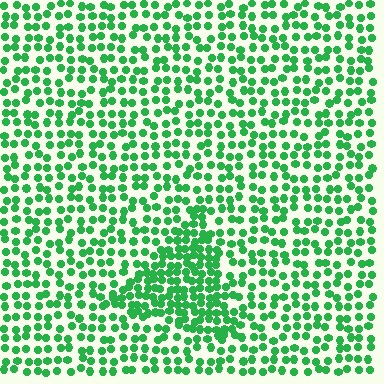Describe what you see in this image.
The image contains small green elements arranged at two different densities. A triangle-shaped region is visible where the elements are more densely packed than the surrounding area.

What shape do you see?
I see a triangle.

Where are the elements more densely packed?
The elements are more densely packed inside the triangle boundary.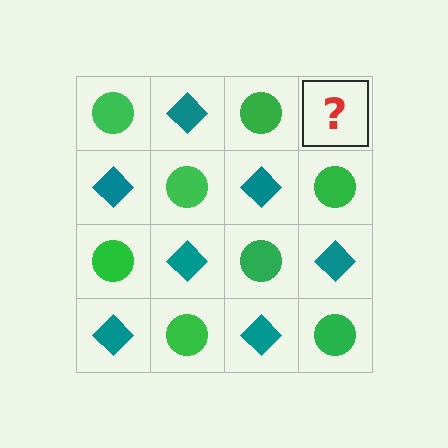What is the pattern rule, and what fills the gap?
The rule is that it alternates green circle and teal diamond in a checkerboard pattern. The gap should be filled with a teal diamond.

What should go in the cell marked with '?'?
The missing cell should contain a teal diamond.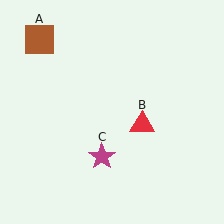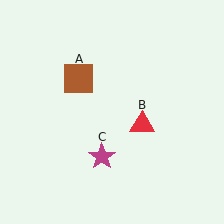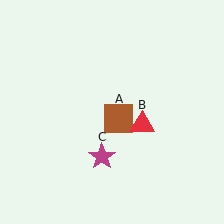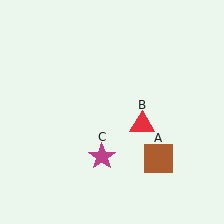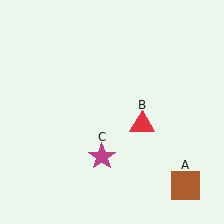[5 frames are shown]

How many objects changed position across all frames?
1 object changed position: brown square (object A).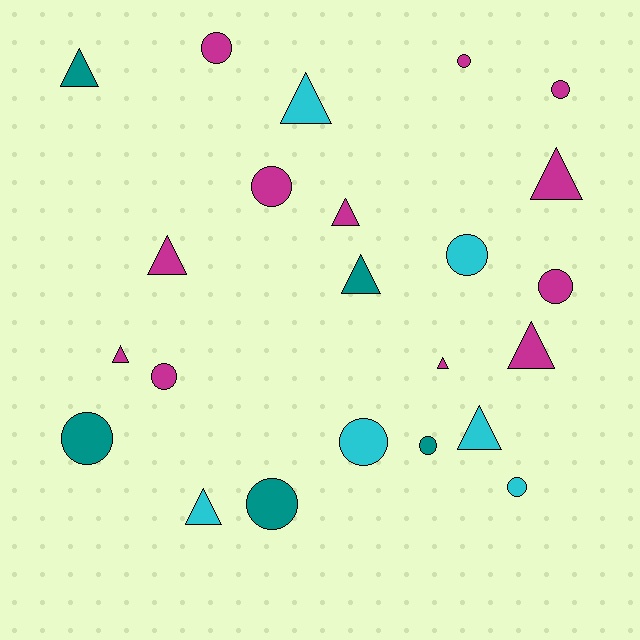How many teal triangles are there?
There are 2 teal triangles.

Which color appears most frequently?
Magenta, with 12 objects.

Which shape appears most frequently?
Circle, with 12 objects.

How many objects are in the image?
There are 23 objects.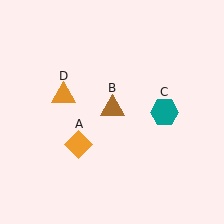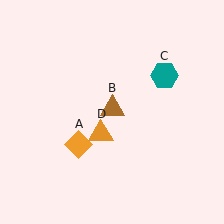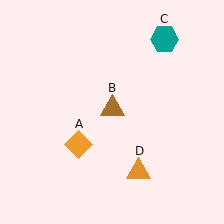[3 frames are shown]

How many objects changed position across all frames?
2 objects changed position: teal hexagon (object C), orange triangle (object D).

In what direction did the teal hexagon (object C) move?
The teal hexagon (object C) moved up.